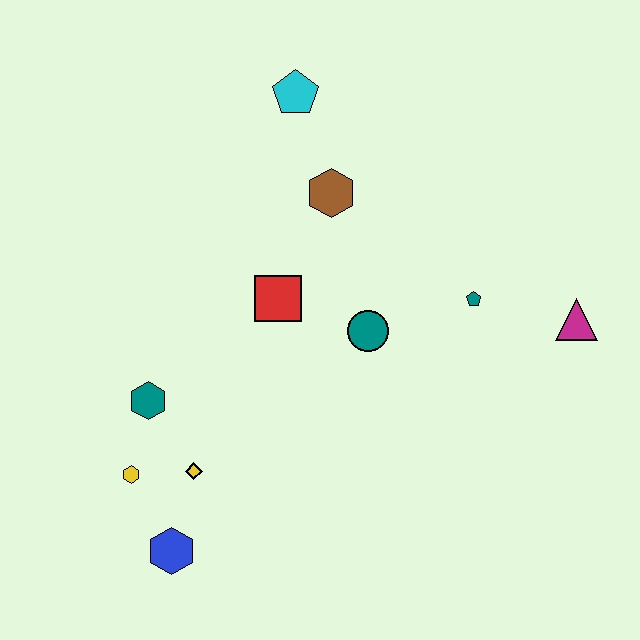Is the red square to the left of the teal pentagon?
Yes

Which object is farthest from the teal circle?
The blue hexagon is farthest from the teal circle.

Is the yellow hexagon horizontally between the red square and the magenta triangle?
No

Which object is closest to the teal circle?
The red square is closest to the teal circle.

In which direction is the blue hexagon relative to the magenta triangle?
The blue hexagon is to the left of the magenta triangle.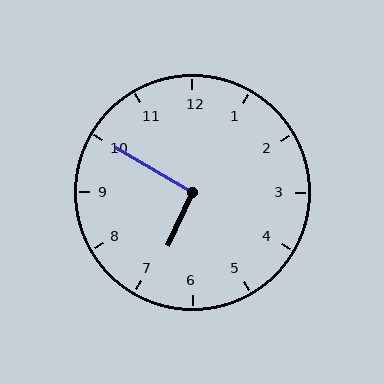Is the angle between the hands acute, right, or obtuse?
It is right.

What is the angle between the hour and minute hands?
Approximately 95 degrees.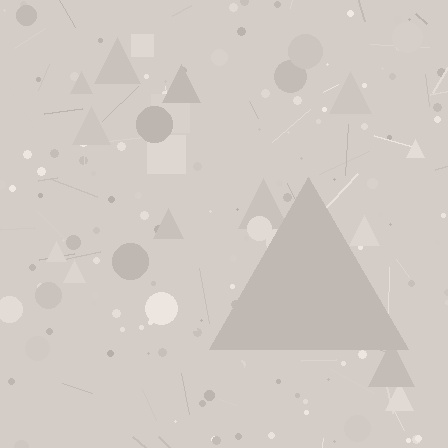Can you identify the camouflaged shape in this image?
The camouflaged shape is a triangle.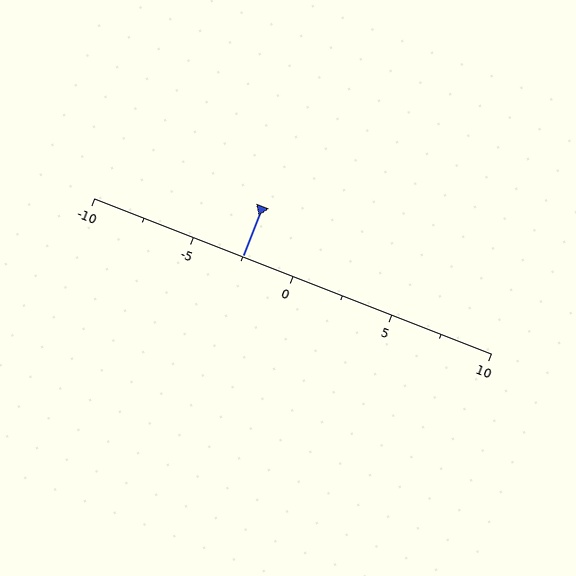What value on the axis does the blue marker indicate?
The marker indicates approximately -2.5.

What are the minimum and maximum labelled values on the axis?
The axis runs from -10 to 10.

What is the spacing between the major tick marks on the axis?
The major ticks are spaced 5 apart.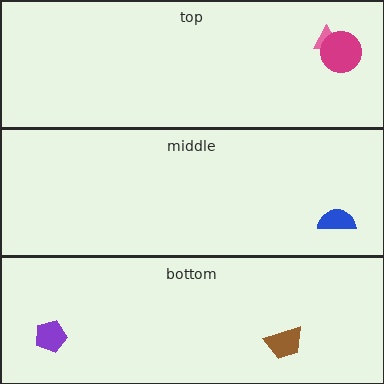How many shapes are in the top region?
2.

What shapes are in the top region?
The pink triangle, the magenta circle.